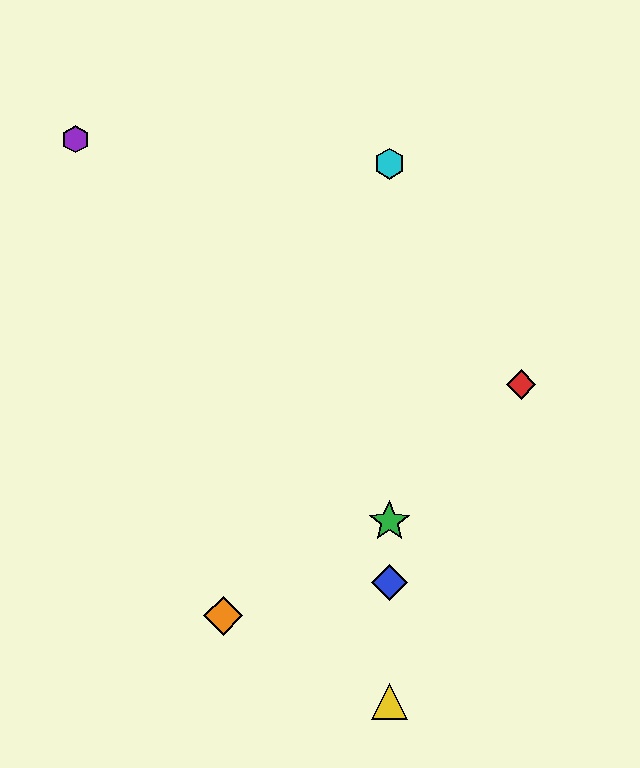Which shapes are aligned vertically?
The blue diamond, the green star, the yellow triangle, the cyan hexagon are aligned vertically.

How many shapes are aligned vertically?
4 shapes (the blue diamond, the green star, the yellow triangle, the cyan hexagon) are aligned vertically.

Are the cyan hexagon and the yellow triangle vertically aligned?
Yes, both are at x≈389.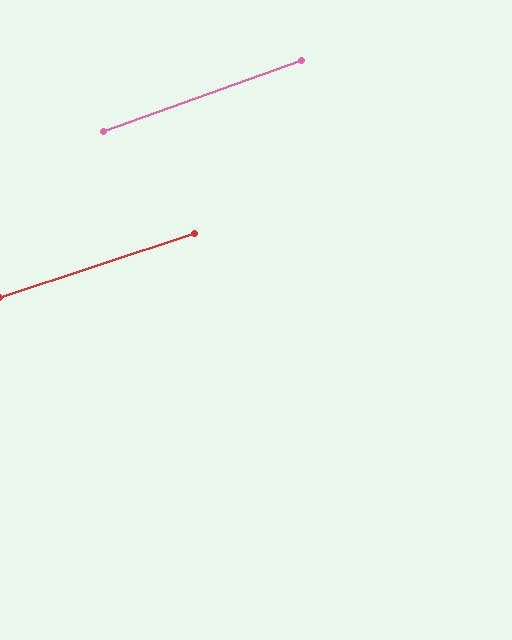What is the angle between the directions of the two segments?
Approximately 1 degree.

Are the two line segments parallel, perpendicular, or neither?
Parallel — their directions differ by only 1.3°.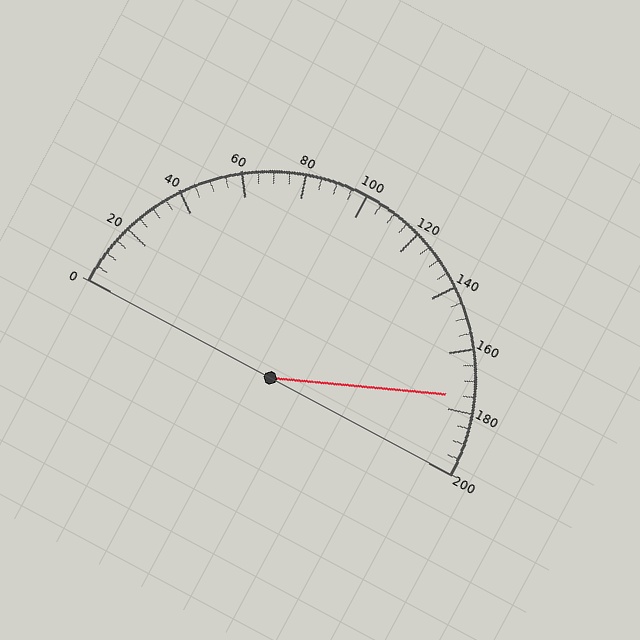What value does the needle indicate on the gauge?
The needle indicates approximately 175.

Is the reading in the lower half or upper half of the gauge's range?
The reading is in the upper half of the range (0 to 200).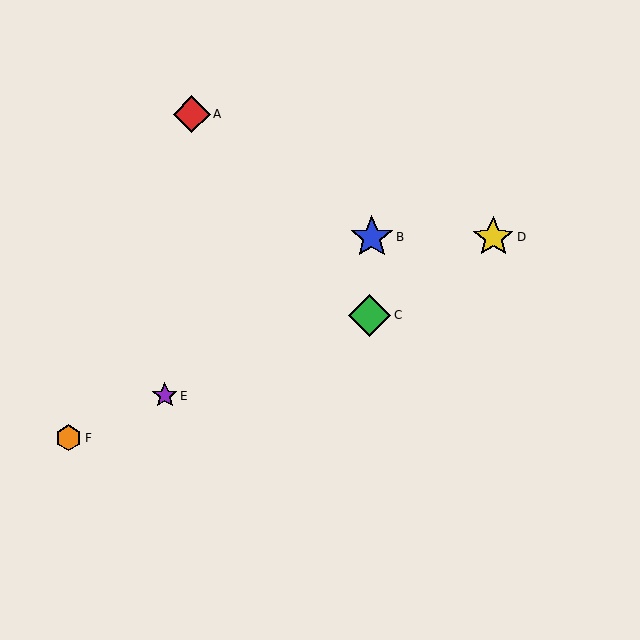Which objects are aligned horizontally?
Objects B, D are aligned horizontally.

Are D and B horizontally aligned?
Yes, both are at y≈237.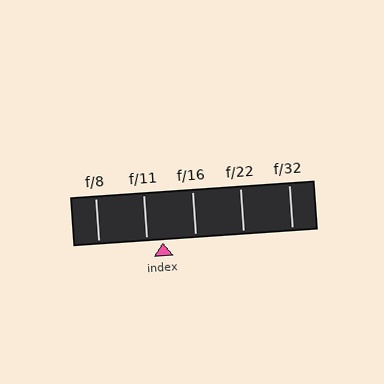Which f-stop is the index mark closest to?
The index mark is closest to f/11.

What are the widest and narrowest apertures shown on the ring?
The widest aperture shown is f/8 and the narrowest is f/32.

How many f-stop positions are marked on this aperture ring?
There are 5 f-stop positions marked.